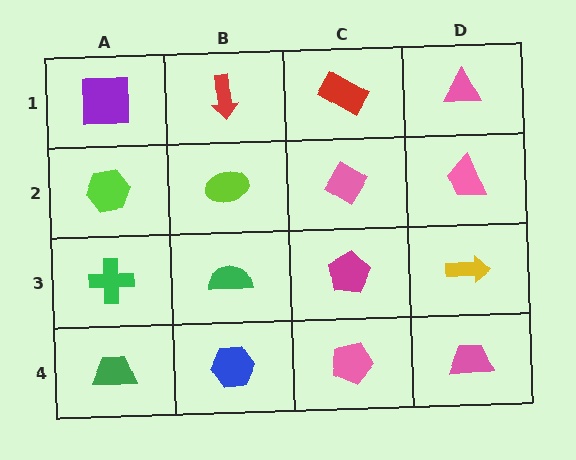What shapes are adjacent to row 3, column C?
A pink diamond (row 2, column C), a pink pentagon (row 4, column C), a green semicircle (row 3, column B), a yellow arrow (row 3, column D).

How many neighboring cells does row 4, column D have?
2.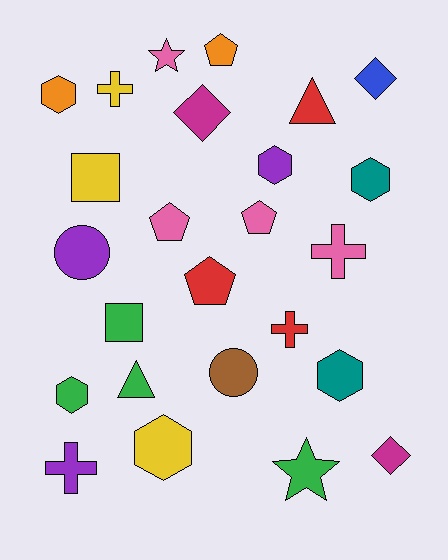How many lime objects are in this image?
There are no lime objects.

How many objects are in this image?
There are 25 objects.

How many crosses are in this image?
There are 4 crosses.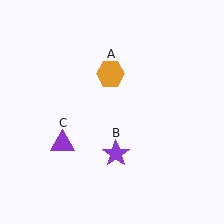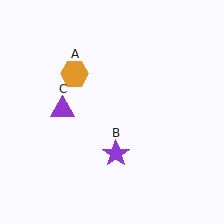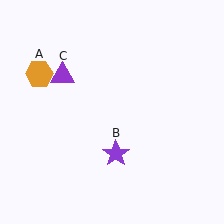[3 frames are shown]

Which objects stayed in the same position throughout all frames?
Purple star (object B) remained stationary.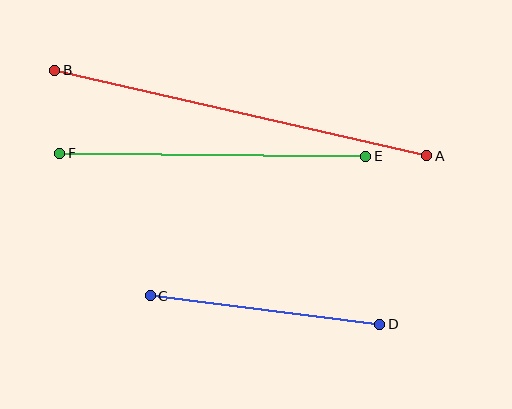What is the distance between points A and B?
The distance is approximately 382 pixels.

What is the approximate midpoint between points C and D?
The midpoint is at approximately (265, 310) pixels.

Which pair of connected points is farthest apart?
Points A and B are farthest apart.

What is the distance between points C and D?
The distance is approximately 231 pixels.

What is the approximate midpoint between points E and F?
The midpoint is at approximately (213, 155) pixels.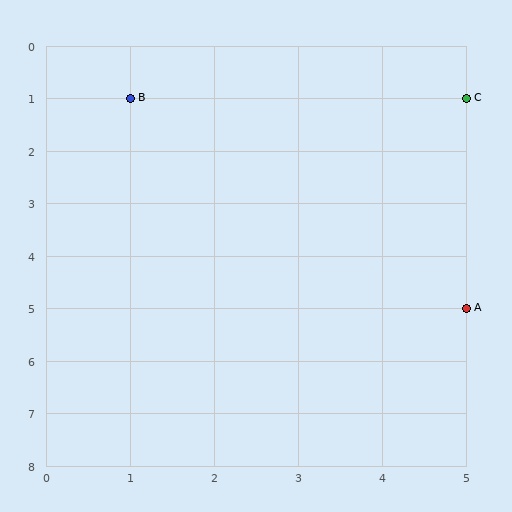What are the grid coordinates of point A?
Point A is at grid coordinates (5, 5).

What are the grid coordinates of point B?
Point B is at grid coordinates (1, 1).